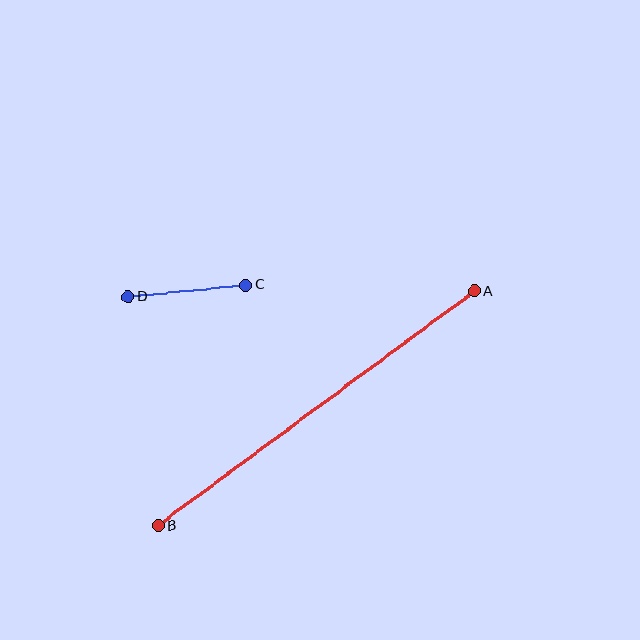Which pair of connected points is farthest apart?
Points A and B are farthest apart.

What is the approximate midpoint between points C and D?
The midpoint is at approximately (187, 291) pixels.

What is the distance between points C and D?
The distance is approximately 118 pixels.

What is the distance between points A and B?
The distance is approximately 394 pixels.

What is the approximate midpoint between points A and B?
The midpoint is at approximately (316, 408) pixels.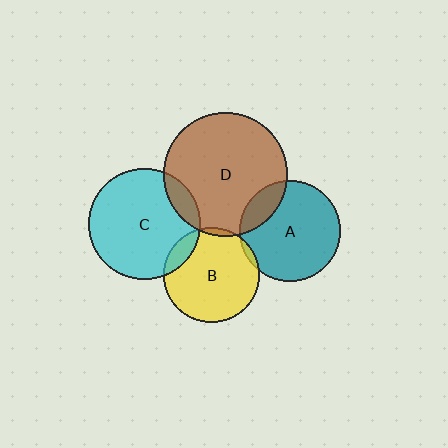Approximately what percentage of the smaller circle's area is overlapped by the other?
Approximately 5%.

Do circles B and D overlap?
Yes.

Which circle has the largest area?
Circle D (brown).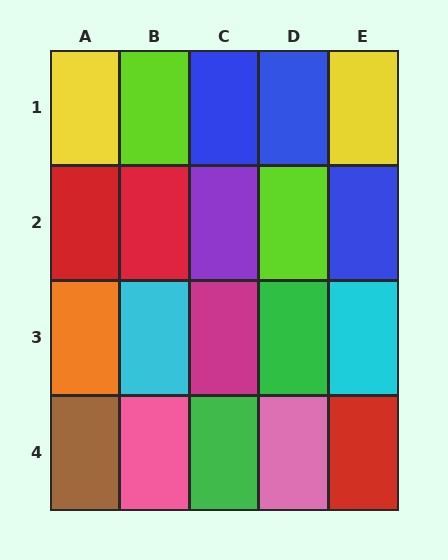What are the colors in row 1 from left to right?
Yellow, lime, blue, blue, yellow.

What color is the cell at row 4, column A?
Brown.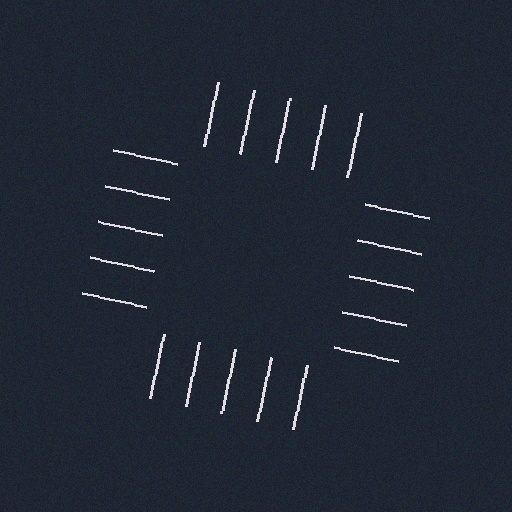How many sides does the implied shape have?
4 sides — the line-ends trace a square.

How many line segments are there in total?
20 — 5 along each of the 4 edges.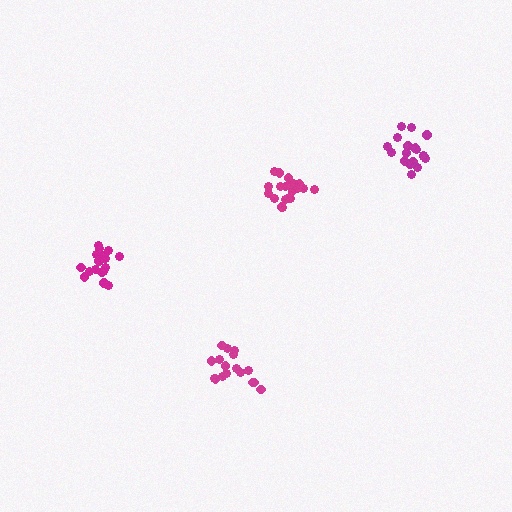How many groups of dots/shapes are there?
There are 4 groups.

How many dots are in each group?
Group 1: 21 dots, Group 2: 17 dots, Group 3: 18 dots, Group 4: 20 dots (76 total).